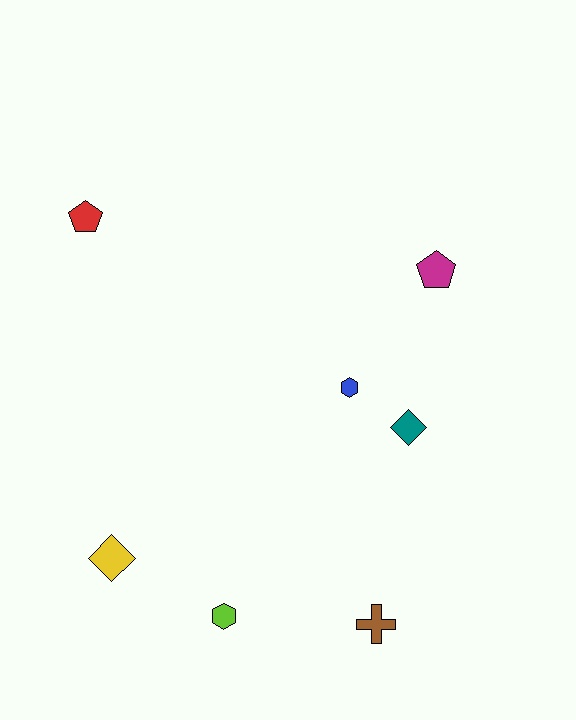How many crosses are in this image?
There is 1 cross.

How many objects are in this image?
There are 7 objects.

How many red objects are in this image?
There is 1 red object.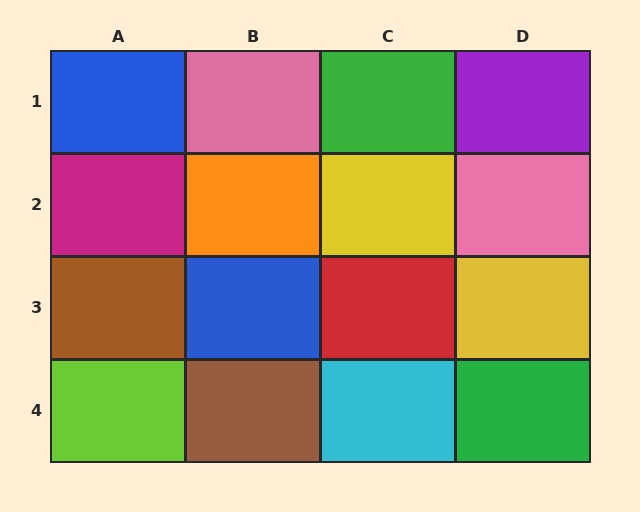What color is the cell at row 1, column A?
Blue.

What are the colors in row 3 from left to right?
Brown, blue, red, yellow.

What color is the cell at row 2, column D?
Pink.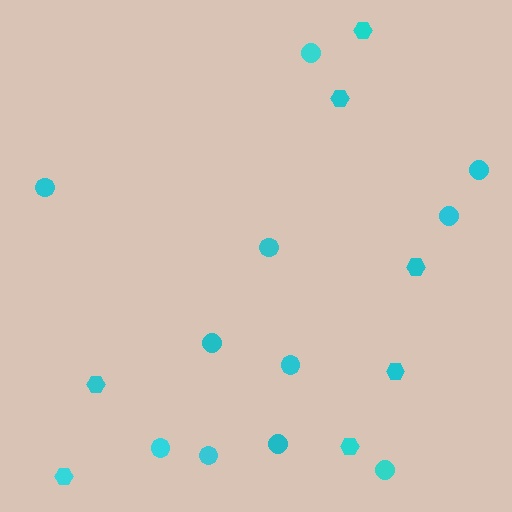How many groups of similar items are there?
There are 2 groups: one group of hexagons (7) and one group of circles (11).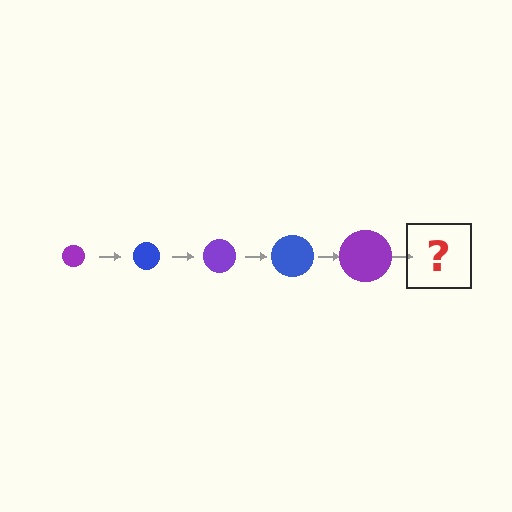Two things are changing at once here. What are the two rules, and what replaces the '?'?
The two rules are that the circle grows larger each step and the color cycles through purple and blue. The '?' should be a blue circle, larger than the previous one.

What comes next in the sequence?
The next element should be a blue circle, larger than the previous one.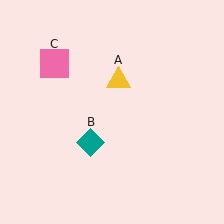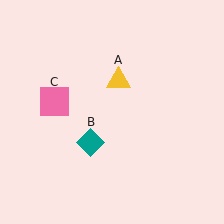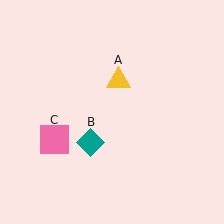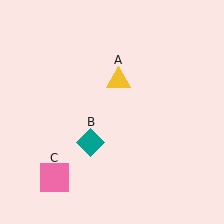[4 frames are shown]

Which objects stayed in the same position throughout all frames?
Yellow triangle (object A) and teal diamond (object B) remained stationary.